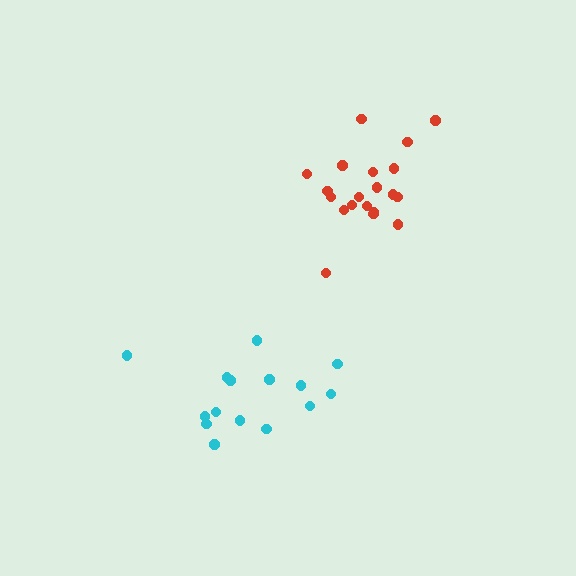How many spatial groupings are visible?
There are 2 spatial groupings.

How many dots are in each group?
Group 1: 15 dots, Group 2: 20 dots (35 total).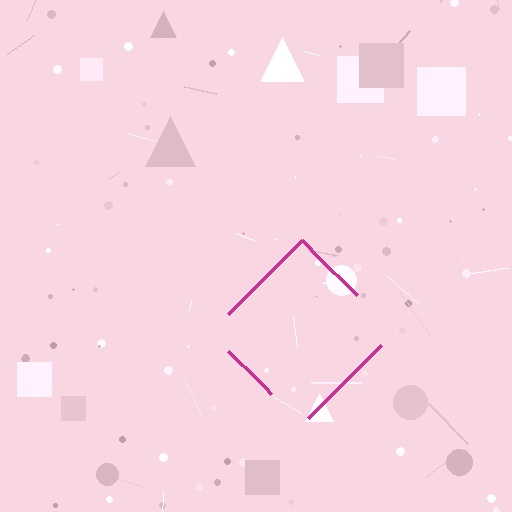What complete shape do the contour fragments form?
The contour fragments form a diamond.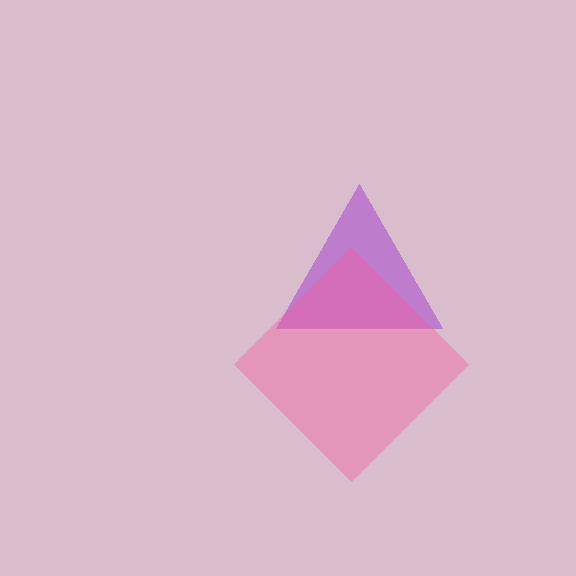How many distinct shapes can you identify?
There are 2 distinct shapes: a purple triangle, a pink diamond.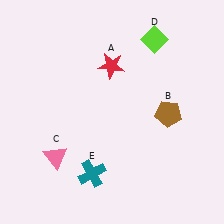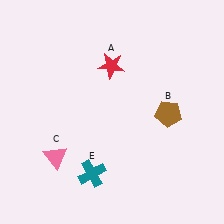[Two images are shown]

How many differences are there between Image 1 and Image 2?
There is 1 difference between the two images.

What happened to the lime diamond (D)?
The lime diamond (D) was removed in Image 2. It was in the top-right area of Image 1.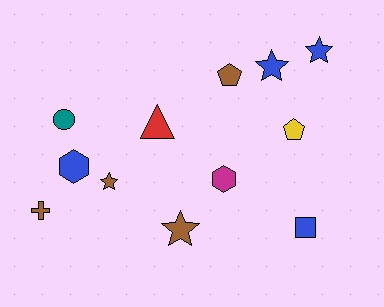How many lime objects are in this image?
There are no lime objects.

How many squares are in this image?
There is 1 square.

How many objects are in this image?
There are 12 objects.